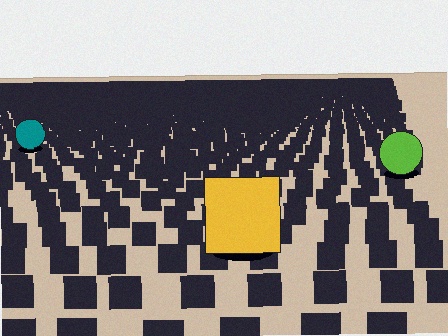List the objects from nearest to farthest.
From nearest to farthest: the yellow square, the lime circle, the teal circle.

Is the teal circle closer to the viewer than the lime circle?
No. The lime circle is closer — you can tell from the texture gradient: the ground texture is coarser near it.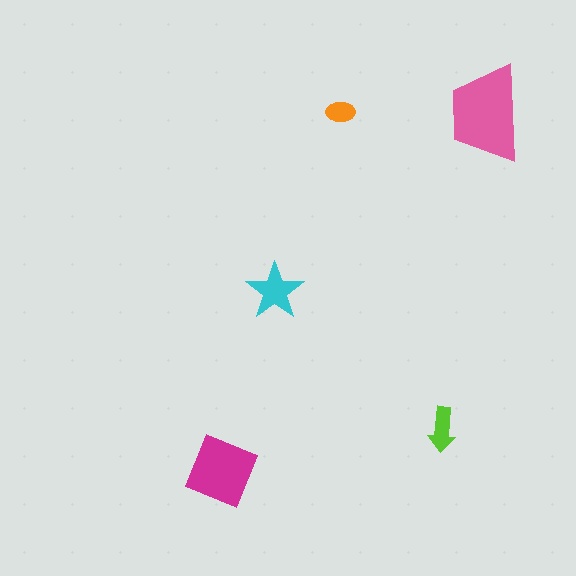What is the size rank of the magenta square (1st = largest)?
2nd.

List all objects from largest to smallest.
The pink trapezoid, the magenta square, the cyan star, the lime arrow, the orange ellipse.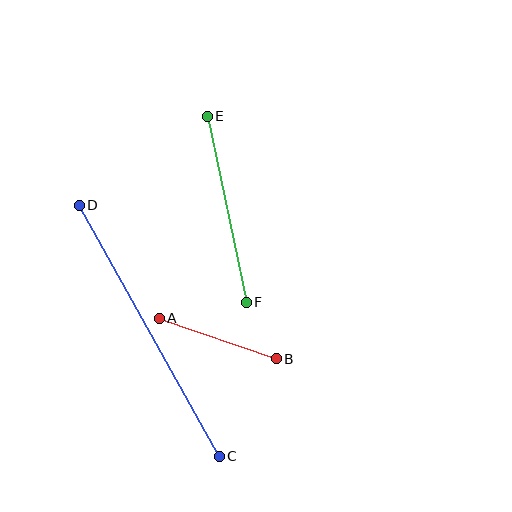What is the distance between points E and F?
The distance is approximately 190 pixels.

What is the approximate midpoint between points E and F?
The midpoint is at approximately (227, 209) pixels.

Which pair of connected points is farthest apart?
Points C and D are farthest apart.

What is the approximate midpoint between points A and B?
The midpoint is at approximately (218, 338) pixels.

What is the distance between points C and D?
The distance is approximately 287 pixels.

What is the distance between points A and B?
The distance is approximately 124 pixels.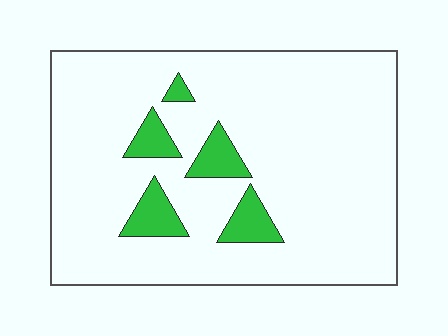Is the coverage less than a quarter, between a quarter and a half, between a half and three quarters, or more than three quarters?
Less than a quarter.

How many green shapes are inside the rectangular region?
5.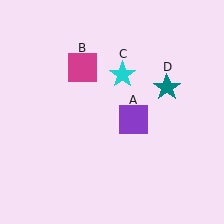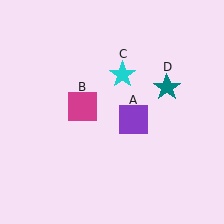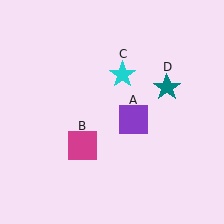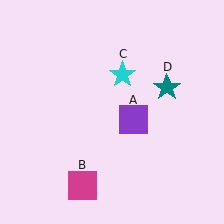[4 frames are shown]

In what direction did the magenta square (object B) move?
The magenta square (object B) moved down.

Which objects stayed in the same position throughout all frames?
Purple square (object A) and cyan star (object C) and teal star (object D) remained stationary.